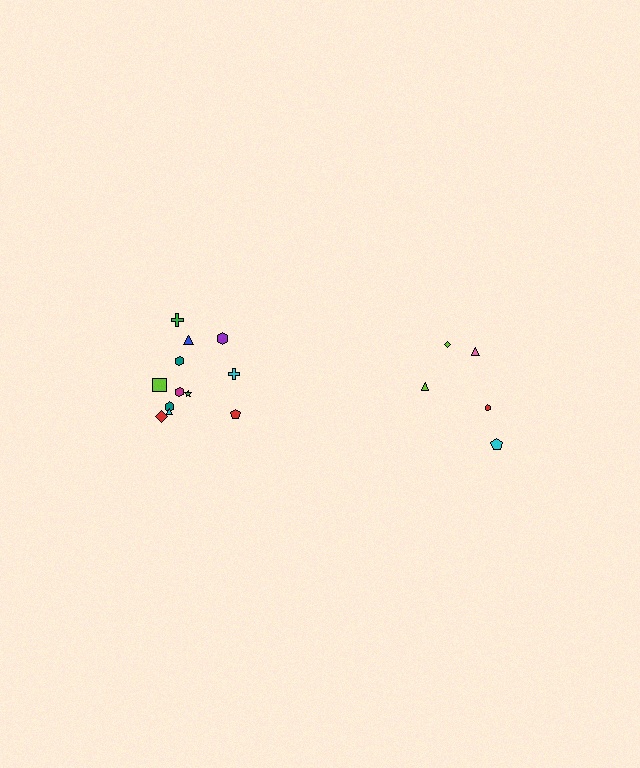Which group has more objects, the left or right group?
The left group.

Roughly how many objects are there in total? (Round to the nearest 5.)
Roughly 15 objects in total.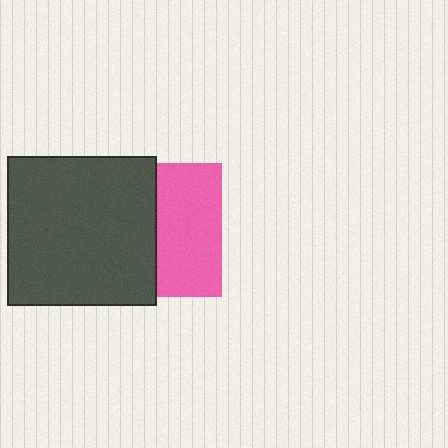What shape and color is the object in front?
The object in front is a dark gray square.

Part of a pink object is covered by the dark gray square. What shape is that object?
It is a square.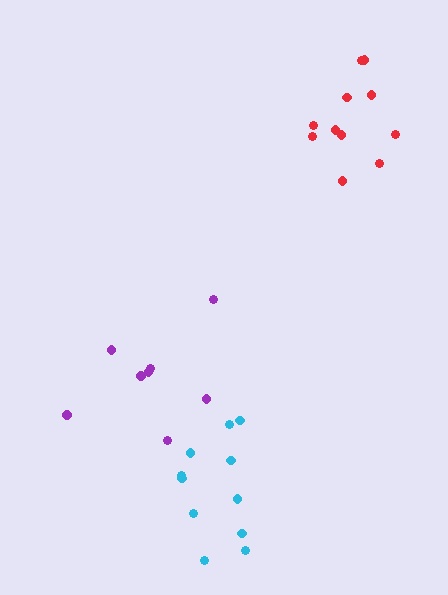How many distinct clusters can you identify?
There are 3 distinct clusters.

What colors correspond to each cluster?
The clusters are colored: purple, red, cyan.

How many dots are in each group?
Group 1: 8 dots, Group 2: 11 dots, Group 3: 11 dots (30 total).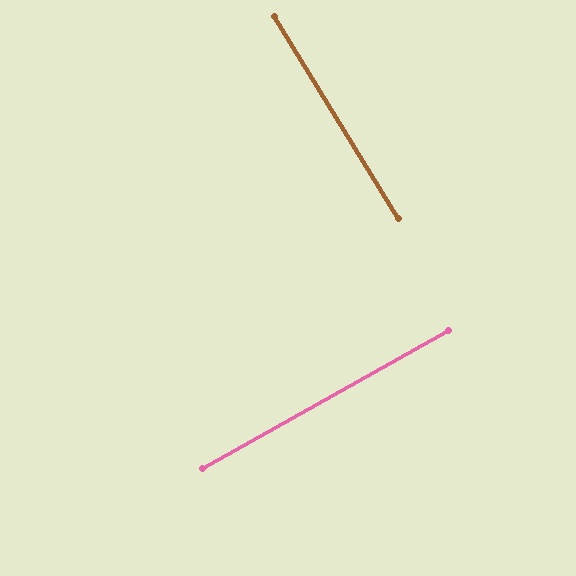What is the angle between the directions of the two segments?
Approximately 88 degrees.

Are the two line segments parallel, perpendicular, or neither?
Perpendicular — they meet at approximately 88°.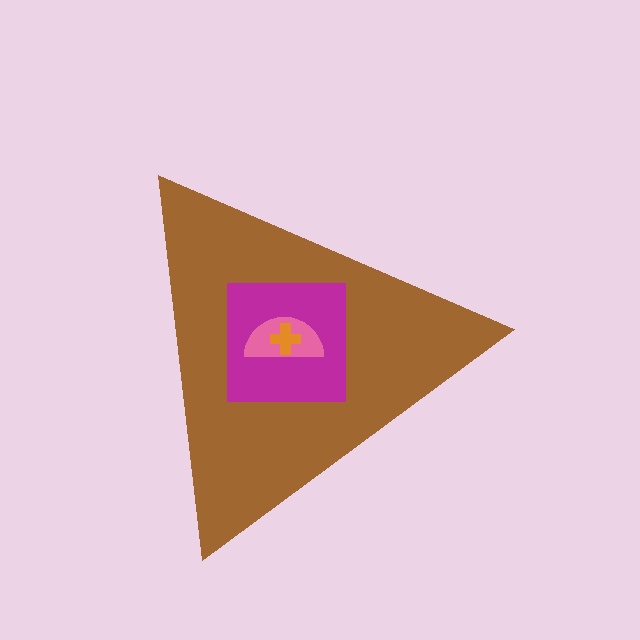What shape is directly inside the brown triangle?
The magenta square.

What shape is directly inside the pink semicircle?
The orange cross.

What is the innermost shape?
The orange cross.